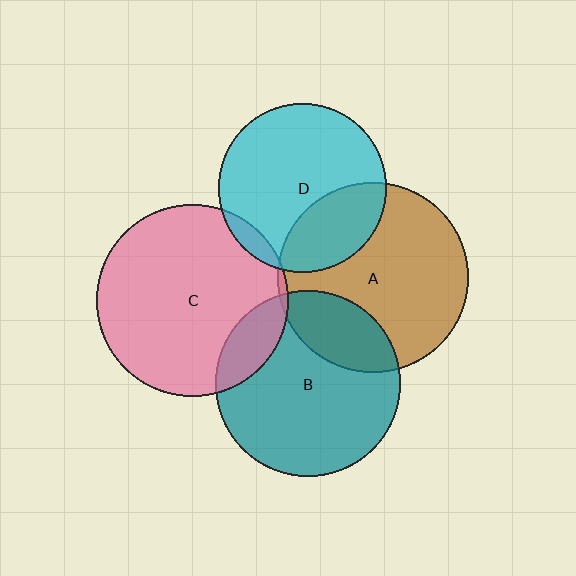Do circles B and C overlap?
Yes.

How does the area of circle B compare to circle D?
Approximately 1.2 times.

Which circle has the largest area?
Circle C (pink).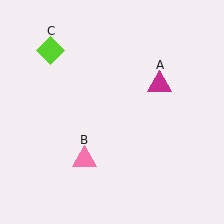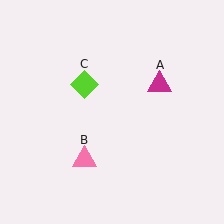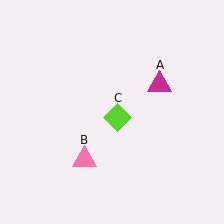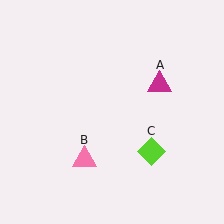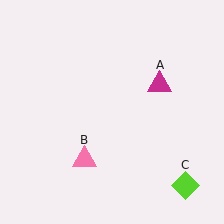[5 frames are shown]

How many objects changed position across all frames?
1 object changed position: lime diamond (object C).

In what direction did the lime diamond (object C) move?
The lime diamond (object C) moved down and to the right.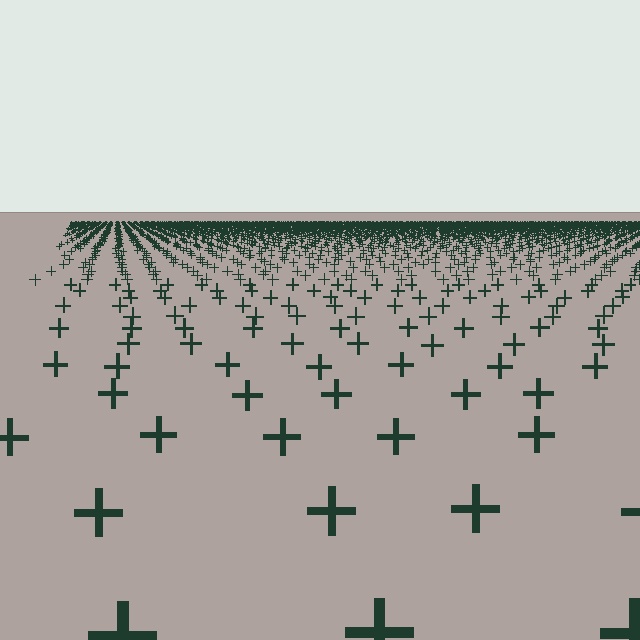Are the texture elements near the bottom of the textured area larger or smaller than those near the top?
Larger. Near the bottom, elements are closer to the viewer and appear at a bigger on-screen size.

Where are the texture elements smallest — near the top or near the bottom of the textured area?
Near the top.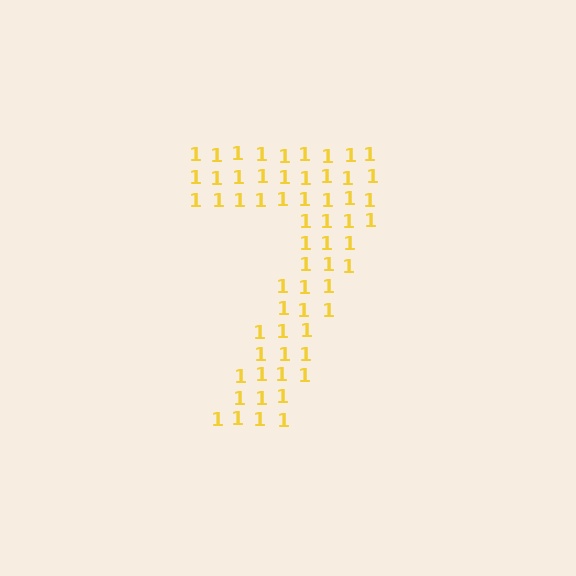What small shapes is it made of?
It is made of small digit 1's.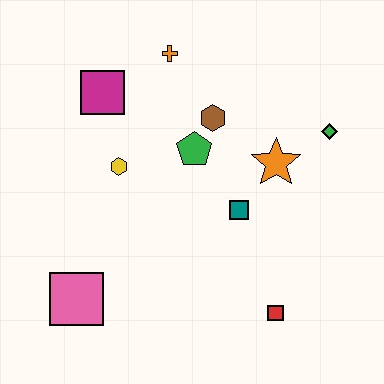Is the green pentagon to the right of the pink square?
Yes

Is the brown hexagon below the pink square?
No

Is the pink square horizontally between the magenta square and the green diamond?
No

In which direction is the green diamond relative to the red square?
The green diamond is above the red square.